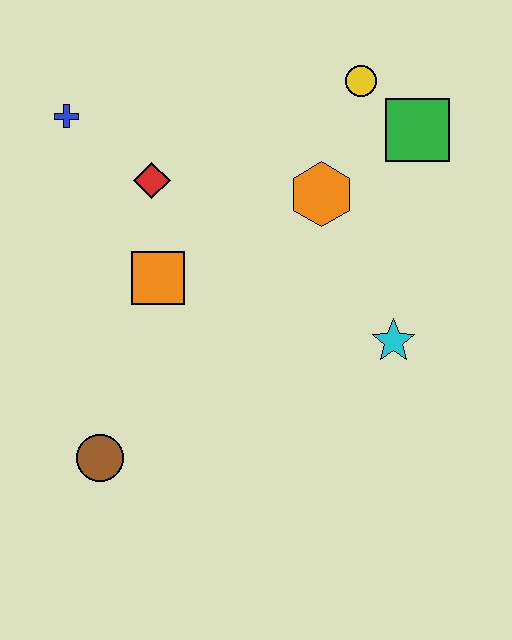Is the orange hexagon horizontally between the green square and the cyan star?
No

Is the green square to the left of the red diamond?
No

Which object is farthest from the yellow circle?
The brown circle is farthest from the yellow circle.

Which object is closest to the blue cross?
The red diamond is closest to the blue cross.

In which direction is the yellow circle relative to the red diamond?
The yellow circle is to the right of the red diamond.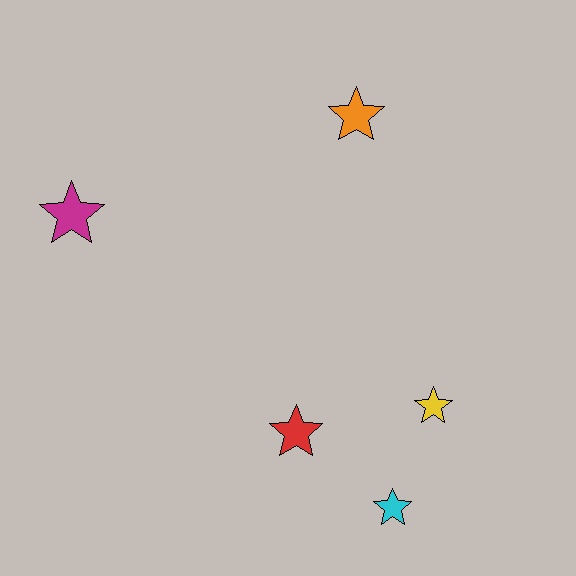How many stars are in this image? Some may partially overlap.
There are 5 stars.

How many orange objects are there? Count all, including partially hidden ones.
There is 1 orange object.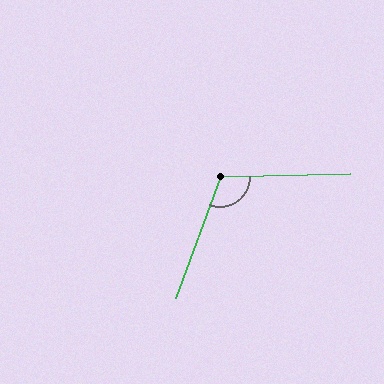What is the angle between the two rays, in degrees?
Approximately 111 degrees.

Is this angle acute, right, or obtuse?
It is obtuse.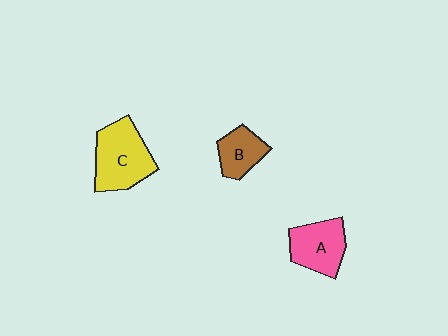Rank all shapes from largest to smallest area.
From largest to smallest: C (yellow), A (pink), B (brown).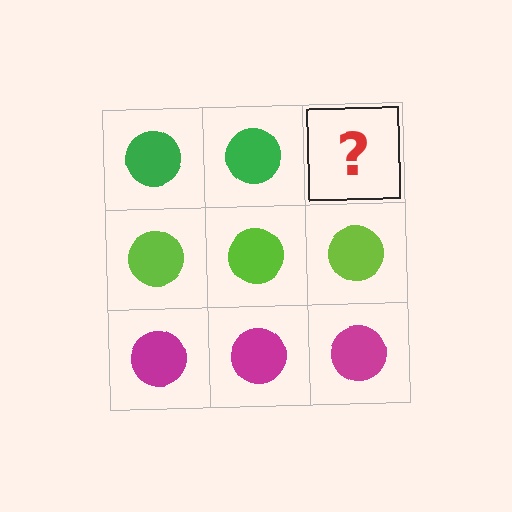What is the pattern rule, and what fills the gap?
The rule is that each row has a consistent color. The gap should be filled with a green circle.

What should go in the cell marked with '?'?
The missing cell should contain a green circle.